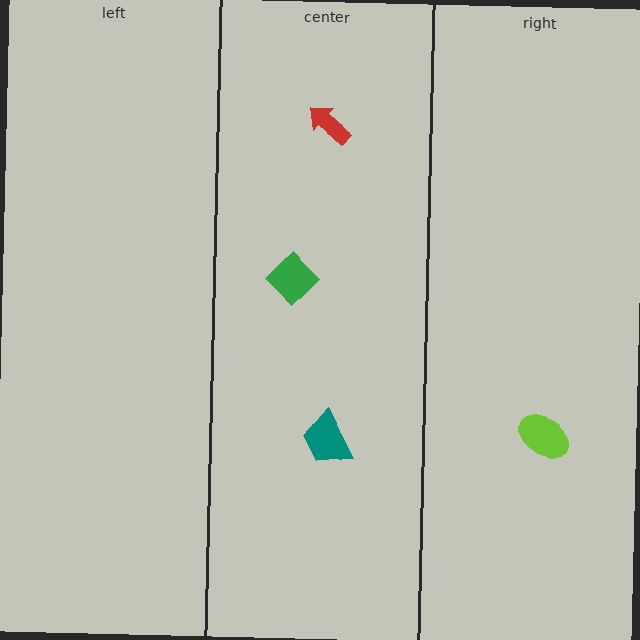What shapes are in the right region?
The lime ellipse.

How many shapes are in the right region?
1.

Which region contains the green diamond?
The center region.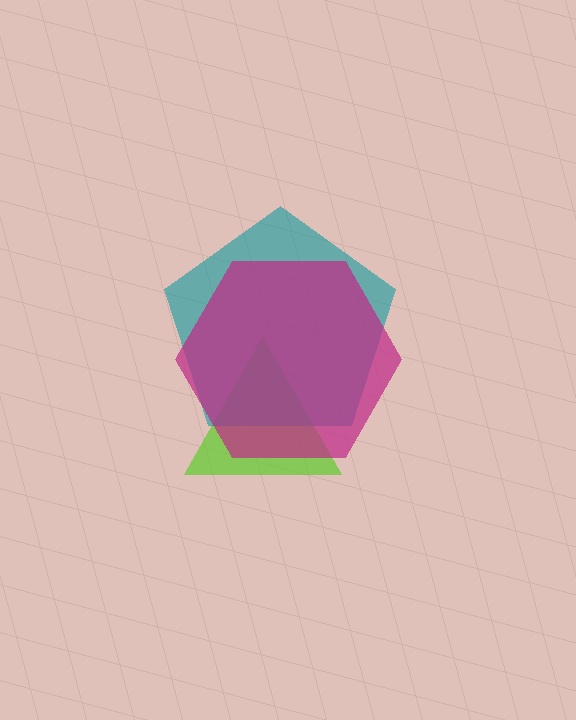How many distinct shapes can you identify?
There are 3 distinct shapes: a lime triangle, a teal pentagon, a magenta hexagon.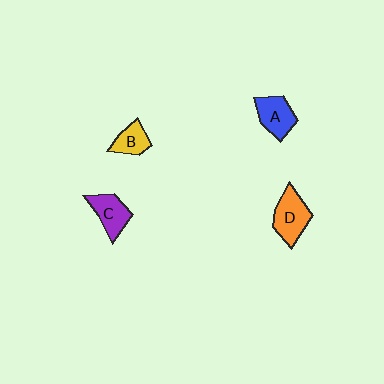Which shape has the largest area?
Shape D (orange).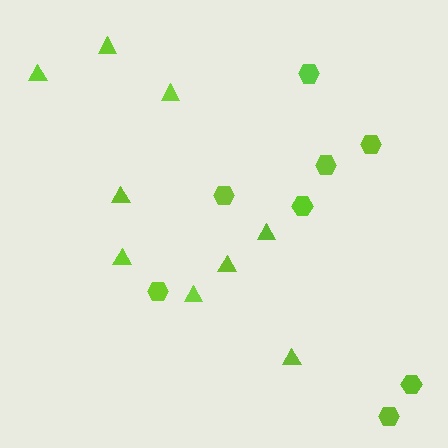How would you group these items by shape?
There are 2 groups: one group of hexagons (8) and one group of triangles (9).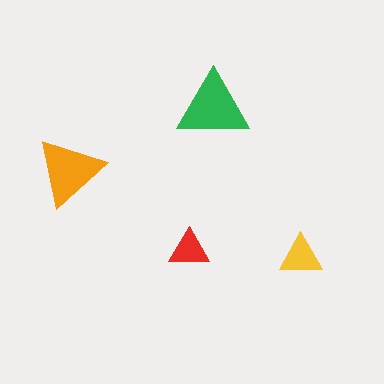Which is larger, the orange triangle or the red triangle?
The orange one.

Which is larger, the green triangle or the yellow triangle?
The green one.